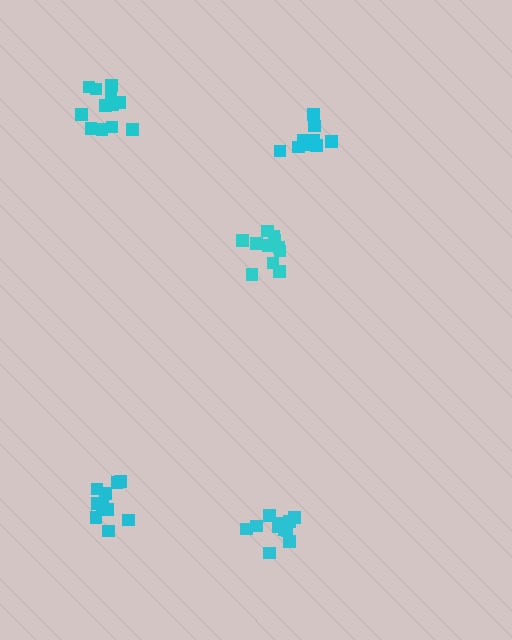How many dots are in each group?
Group 1: 13 dots, Group 2: 10 dots, Group 3: 12 dots, Group 4: 9 dots, Group 5: 12 dots (56 total).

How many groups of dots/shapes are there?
There are 5 groups.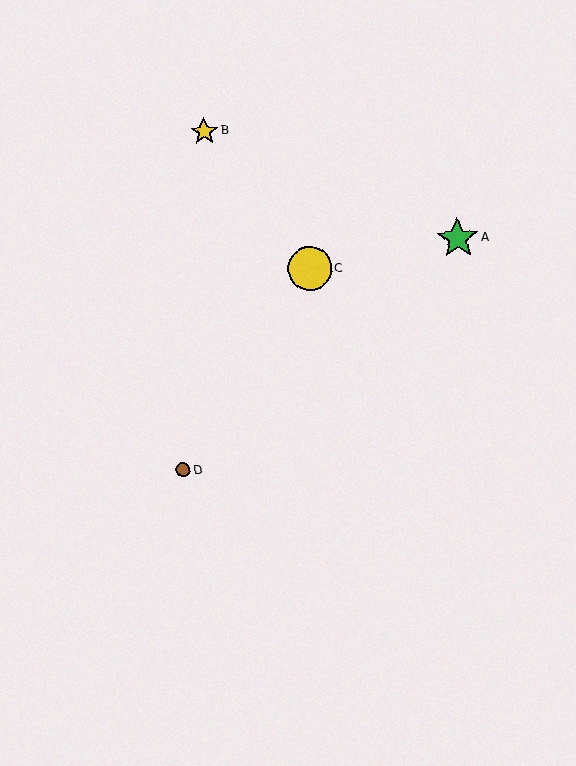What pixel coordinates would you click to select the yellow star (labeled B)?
Click at (204, 131) to select the yellow star B.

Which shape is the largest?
The yellow circle (labeled C) is the largest.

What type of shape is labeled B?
Shape B is a yellow star.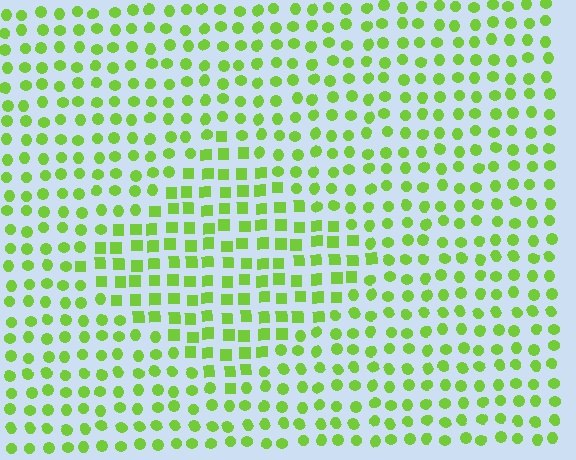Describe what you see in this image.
The image is filled with small lime elements arranged in a uniform grid. A diamond-shaped region contains squares, while the surrounding area contains circles. The boundary is defined purely by the change in element shape.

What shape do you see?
I see a diamond.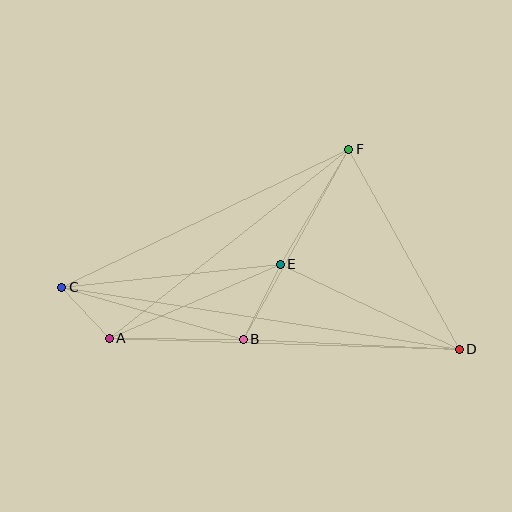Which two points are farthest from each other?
Points C and D are farthest from each other.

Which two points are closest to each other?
Points A and C are closest to each other.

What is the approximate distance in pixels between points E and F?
The distance between E and F is approximately 134 pixels.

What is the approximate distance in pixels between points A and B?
The distance between A and B is approximately 134 pixels.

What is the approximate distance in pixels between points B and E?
The distance between B and E is approximately 84 pixels.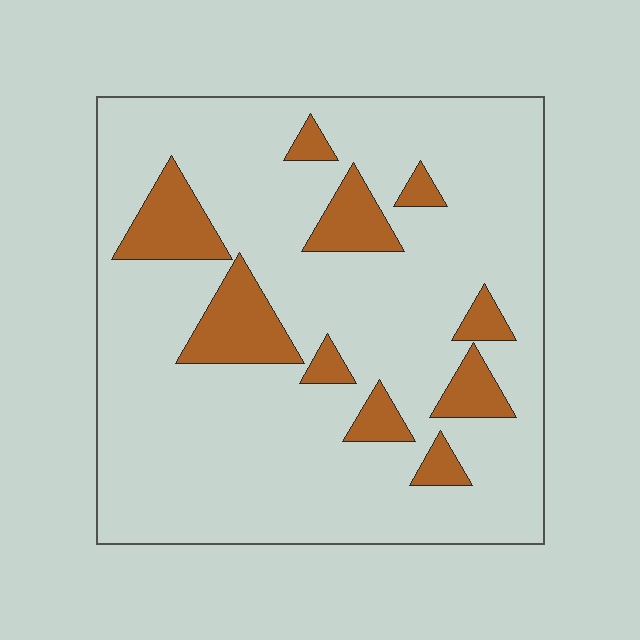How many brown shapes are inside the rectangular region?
10.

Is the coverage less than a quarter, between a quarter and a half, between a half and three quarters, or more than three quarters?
Less than a quarter.